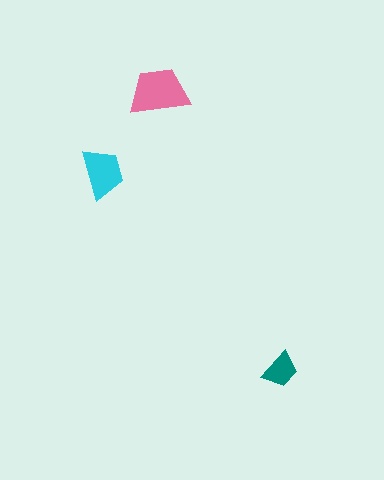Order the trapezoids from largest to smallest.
the pink one, the cyan one, the teal one.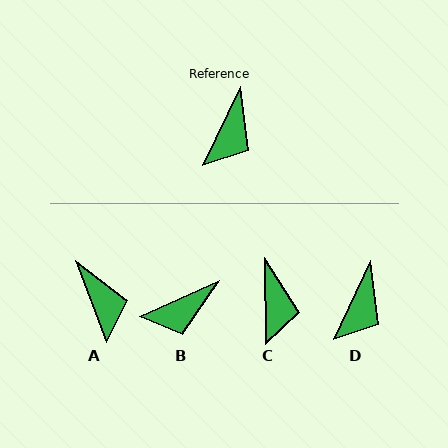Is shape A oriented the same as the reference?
No, it is off by about 46 degrees.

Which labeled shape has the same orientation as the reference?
D.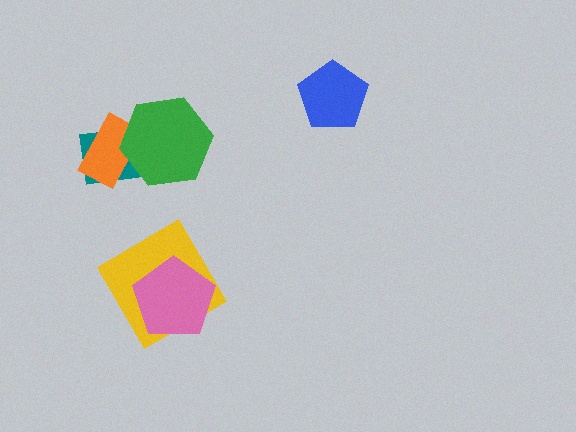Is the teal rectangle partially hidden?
Yes, it is partially covered by another shape.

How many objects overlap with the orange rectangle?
2 objects overlap with the orange rectangle.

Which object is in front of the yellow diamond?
The pink pentagon is in front of the yellow diamond.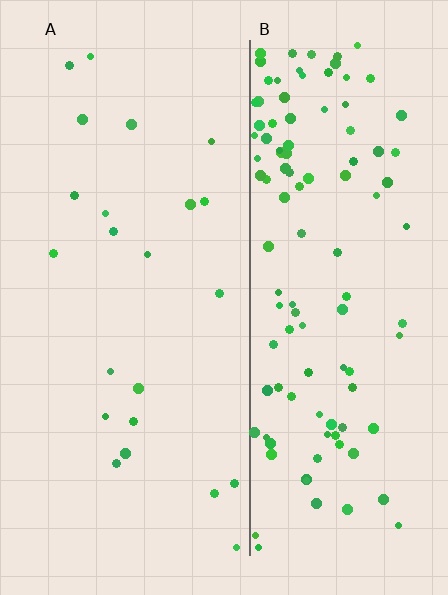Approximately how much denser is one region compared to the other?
Approximately 5.2× — region B over region A.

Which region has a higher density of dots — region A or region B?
B (the right).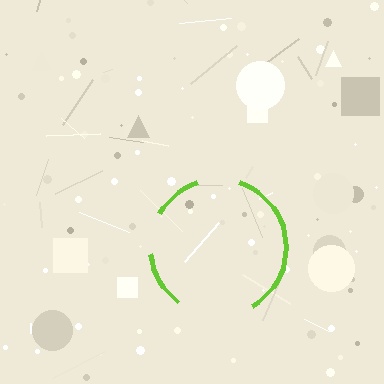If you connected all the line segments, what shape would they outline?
They would outline a circle.